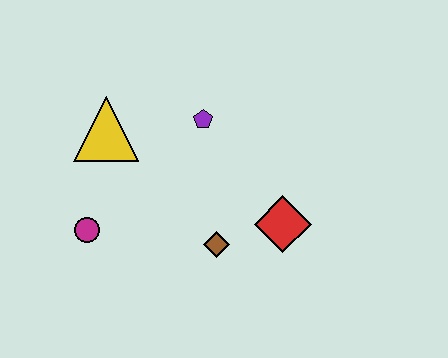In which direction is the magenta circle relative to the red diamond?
The magenta circle is to the left of the red diamond.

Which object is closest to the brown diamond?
The red diamond is closest to the brown diamond.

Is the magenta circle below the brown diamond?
No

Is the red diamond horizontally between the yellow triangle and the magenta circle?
No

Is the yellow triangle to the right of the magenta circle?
Yes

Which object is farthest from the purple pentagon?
The magenta circle is farthest from the purple pentagon.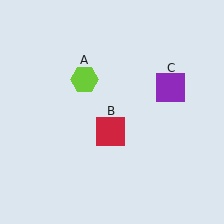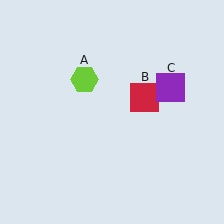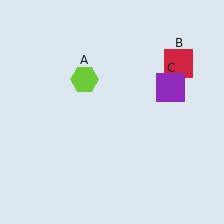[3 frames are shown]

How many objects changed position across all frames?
1 object changed position: red square (object B).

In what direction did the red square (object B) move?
The red square (object B) moved up and to the right.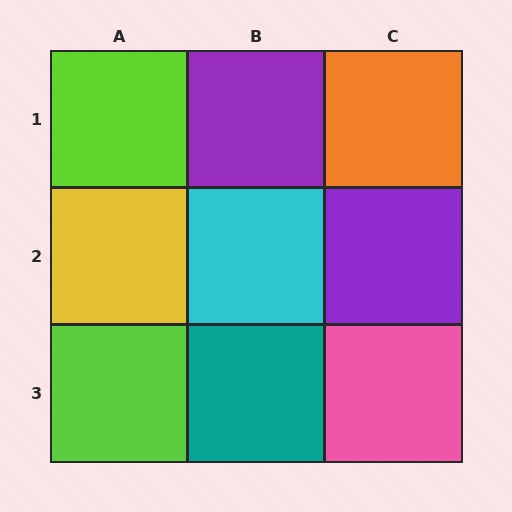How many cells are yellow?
1 cell is yellow.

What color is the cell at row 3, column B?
Teal.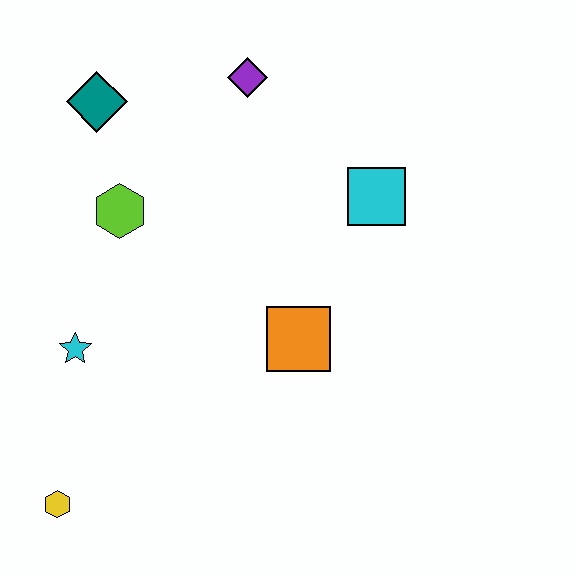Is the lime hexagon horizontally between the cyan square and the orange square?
No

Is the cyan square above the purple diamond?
No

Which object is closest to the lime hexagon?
The teal diamond is closest to the lime hexagon.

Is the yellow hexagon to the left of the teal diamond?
Yes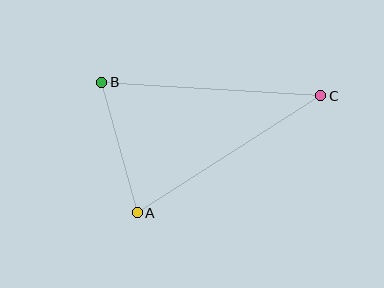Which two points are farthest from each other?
Points B and C are farthest from each other.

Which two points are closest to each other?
Points A and B are closest to each other.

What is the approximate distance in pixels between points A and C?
The distance between A and C is approximately 218 pixels.